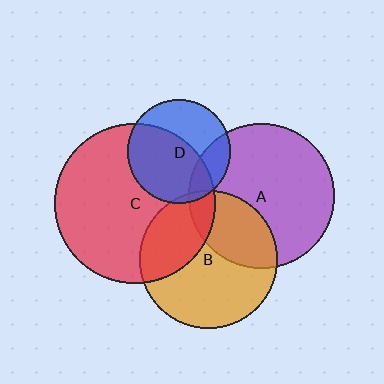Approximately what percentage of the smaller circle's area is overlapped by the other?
Approximately 20%.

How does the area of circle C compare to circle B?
Approximately 1.4 times.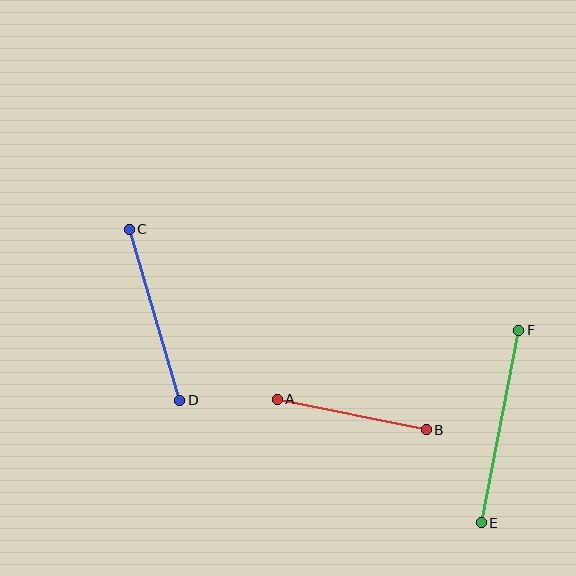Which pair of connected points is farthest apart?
Points E and F are farthest apart.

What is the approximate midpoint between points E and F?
The midpoint is at approximately (500, 427) pixels.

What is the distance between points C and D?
The distance is approximately 178 pixels.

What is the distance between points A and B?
The distance is approximately 152 pixels.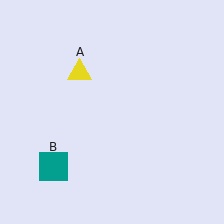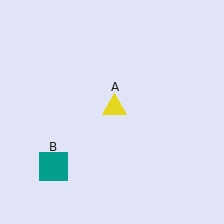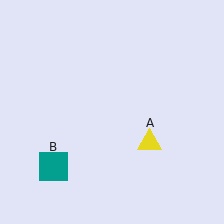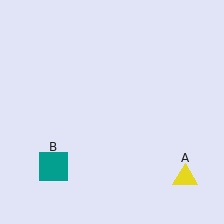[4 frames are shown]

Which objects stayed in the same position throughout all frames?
Teal square (object B) remained stationary.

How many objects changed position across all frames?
1 object changed position: yellow triangle (object A).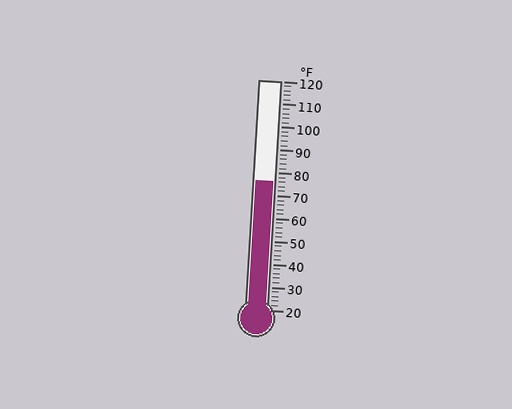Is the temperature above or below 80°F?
The temperature is below 80°F.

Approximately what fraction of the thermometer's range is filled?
The thermometer is filled to approximately 55% of its range.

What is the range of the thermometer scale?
The thermometer scale ranges from 20°F to 120°F.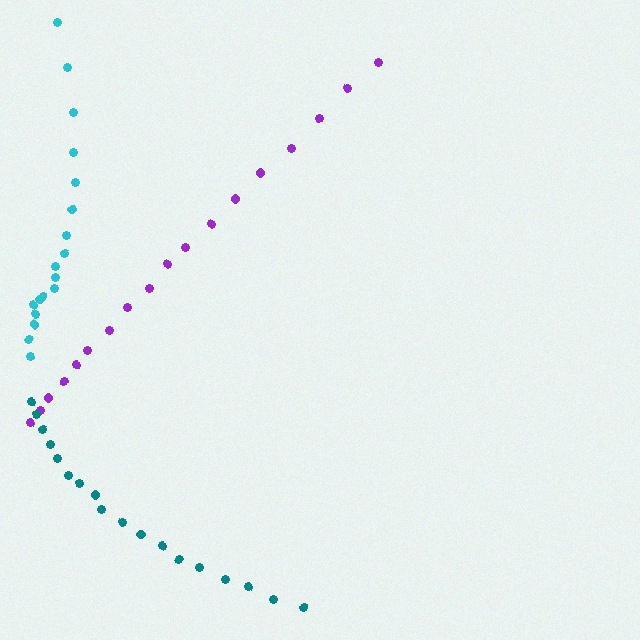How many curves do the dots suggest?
There are 3 distinct paths.